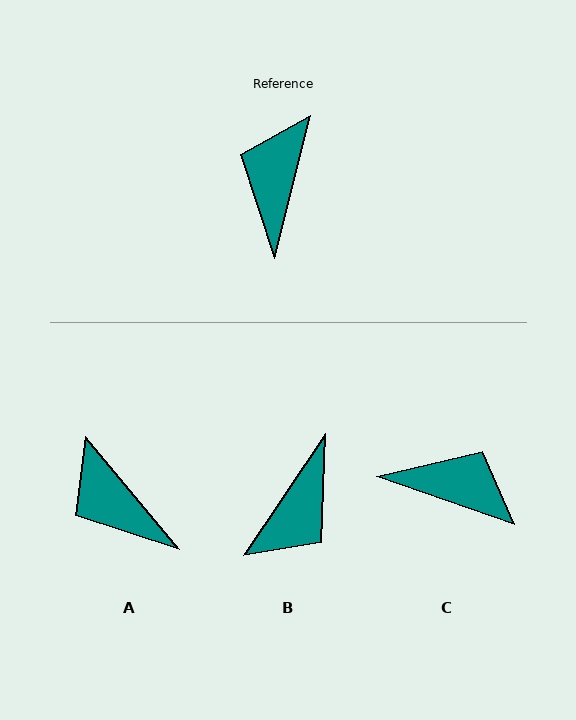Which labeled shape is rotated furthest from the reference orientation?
B, about 160 degrees away.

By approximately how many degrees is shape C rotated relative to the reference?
Approximately 95 degrees clockwise.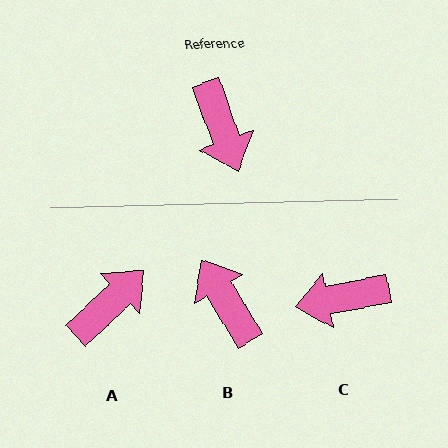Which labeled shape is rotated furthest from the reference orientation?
B, about 169 degrees away.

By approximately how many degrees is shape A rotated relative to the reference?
Approximately 114 degrees counter-clockwise.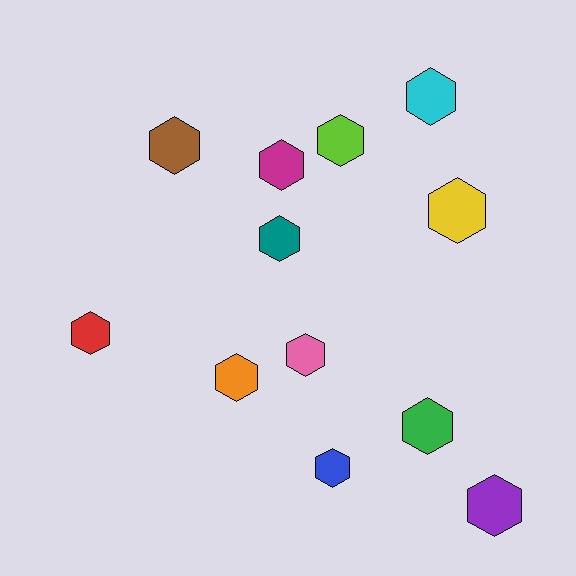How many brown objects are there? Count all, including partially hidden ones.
There is 1 brown object.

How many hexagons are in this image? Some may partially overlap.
There are 12 hexagons.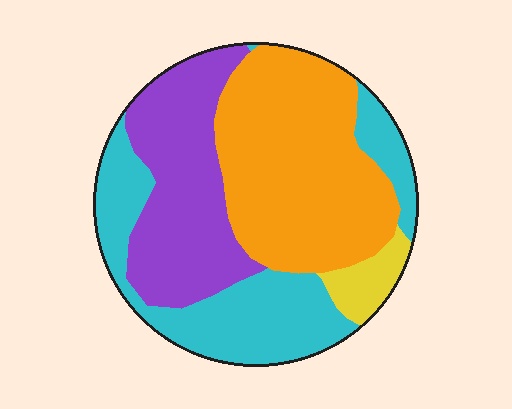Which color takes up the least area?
Yellow, at roughly 5%.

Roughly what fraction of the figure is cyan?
Cyan takes up about one third (1/3) of the figure.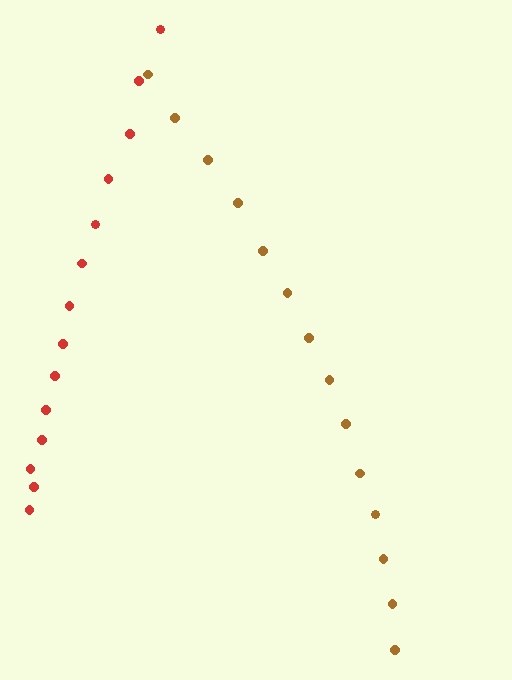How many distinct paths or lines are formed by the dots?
There are 2 distinct paths.